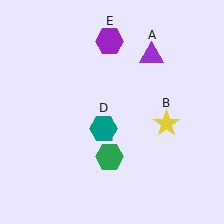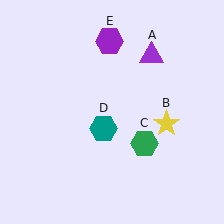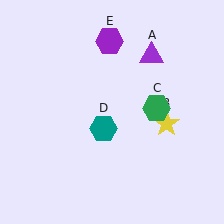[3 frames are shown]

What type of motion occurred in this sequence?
The green hexagon (object C) rotated counterclockwise around the center of the scene.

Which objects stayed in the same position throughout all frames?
Purple triangle (object A) and yellow star (object B) and teal hexagon (object D) and purple hexagon (object E) remained stationary.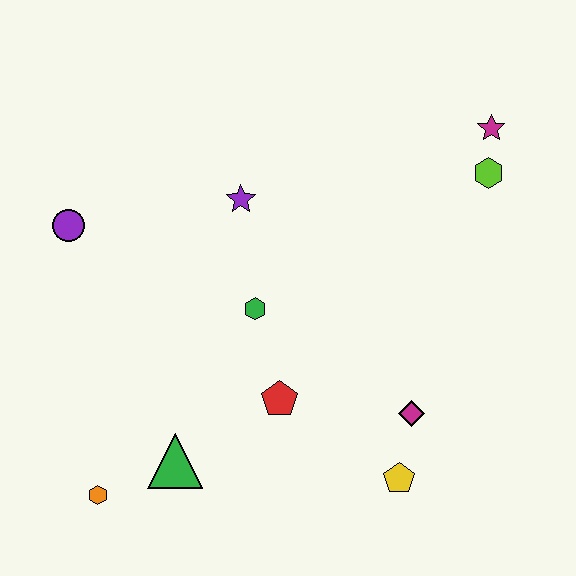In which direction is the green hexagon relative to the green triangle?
The green hexagon is above the green triangle.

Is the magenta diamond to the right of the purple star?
Yes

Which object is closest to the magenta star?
The lime hexagon is closest to the magenta star.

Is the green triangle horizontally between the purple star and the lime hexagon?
No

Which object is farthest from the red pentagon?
The magenta star is farthest from the red pentagon.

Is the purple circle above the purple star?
No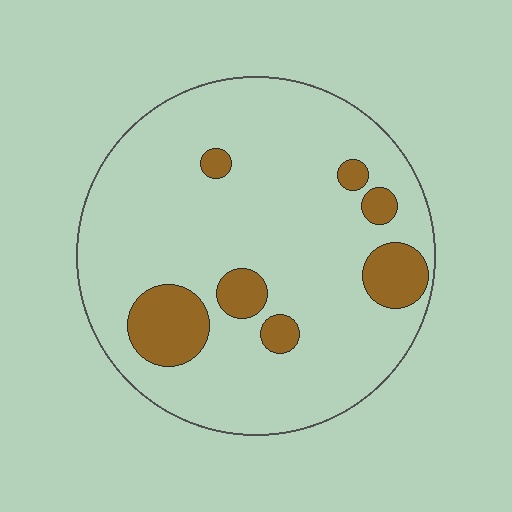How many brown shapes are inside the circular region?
7.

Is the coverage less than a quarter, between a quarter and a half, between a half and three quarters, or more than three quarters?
Less than a quarter.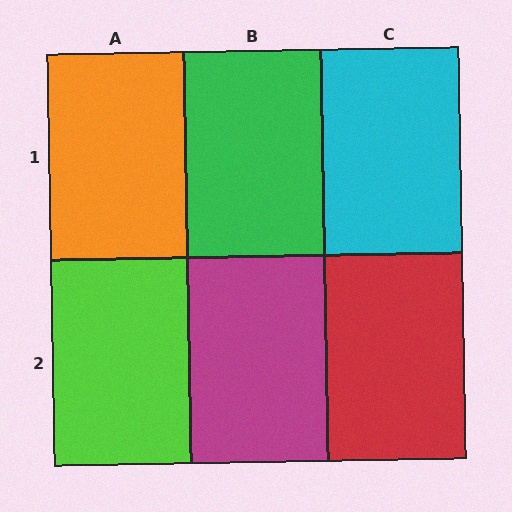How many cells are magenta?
1 cell is magenta.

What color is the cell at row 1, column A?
Orange.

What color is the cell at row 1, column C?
Cyan.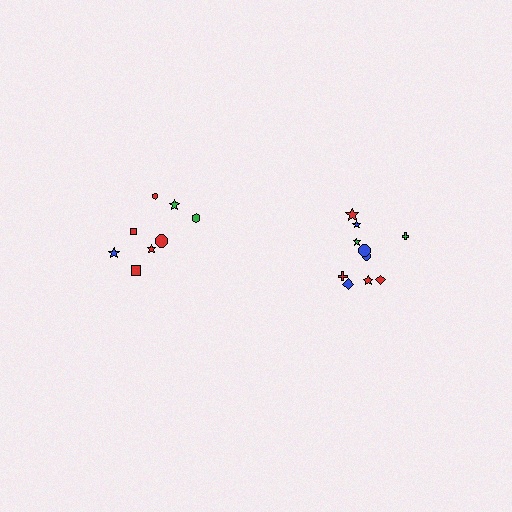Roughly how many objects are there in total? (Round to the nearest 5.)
Roughly 20 objects in total.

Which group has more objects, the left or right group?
The right group.